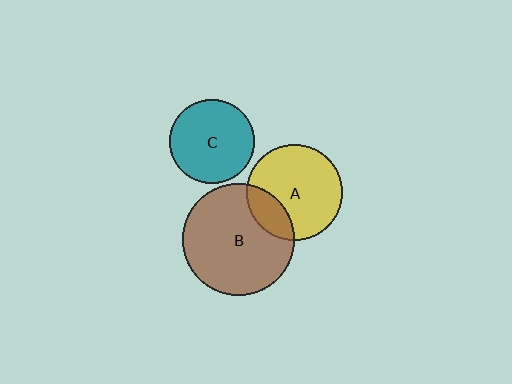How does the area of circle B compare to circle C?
Approximately 1.8 times.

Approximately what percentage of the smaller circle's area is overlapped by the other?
Approximately 20%.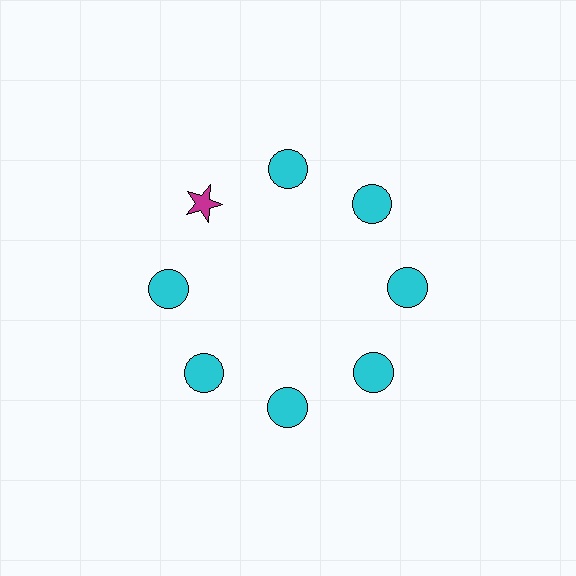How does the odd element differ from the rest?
It differs in both color (magenta instead of cyan) and shape (star instead of circle).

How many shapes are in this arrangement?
There are 8 shapes arranged in a ring pattern.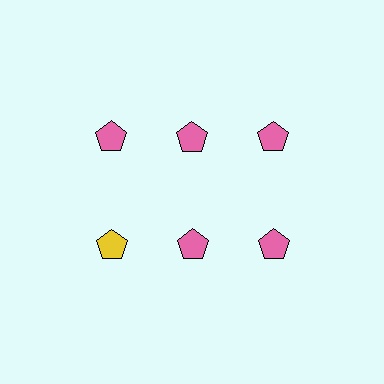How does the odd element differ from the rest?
It has a different color: yellow instead of pink.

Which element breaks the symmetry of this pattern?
The yellow pentagon in the second row, leftmost column breaks the symmetry. All other shapes are pink pentagons.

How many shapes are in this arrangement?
There are 6 shapes arranged in a grid pattern.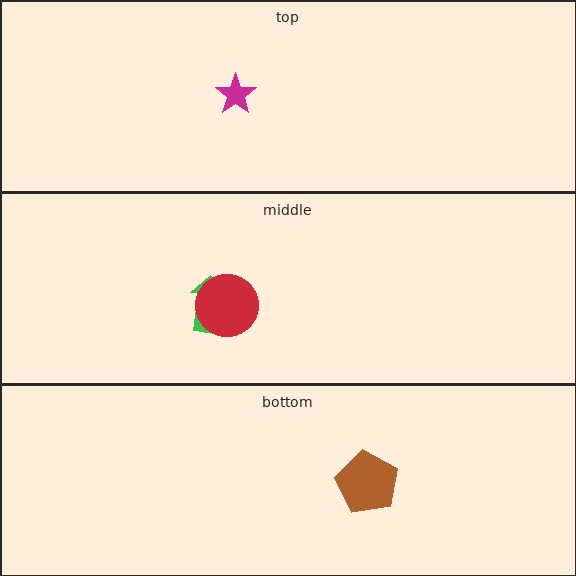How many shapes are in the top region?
1.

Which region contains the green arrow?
The middle region.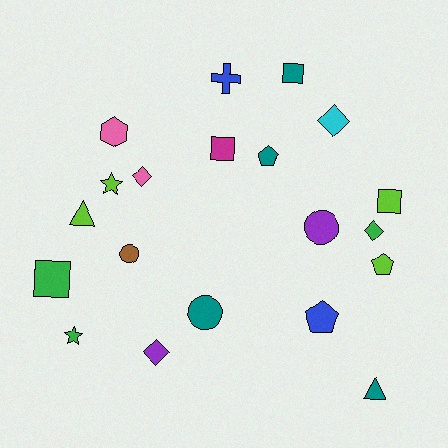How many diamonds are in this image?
There are 4 diamonds.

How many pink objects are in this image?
There are 2 pink objects.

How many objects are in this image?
There are 20 objects.